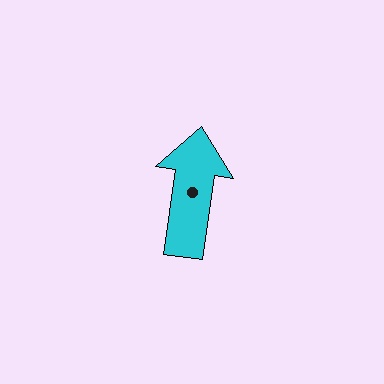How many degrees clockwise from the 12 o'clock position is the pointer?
Approximately 8 degrees.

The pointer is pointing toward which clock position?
Roughly 12 o'clock.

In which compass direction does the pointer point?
North.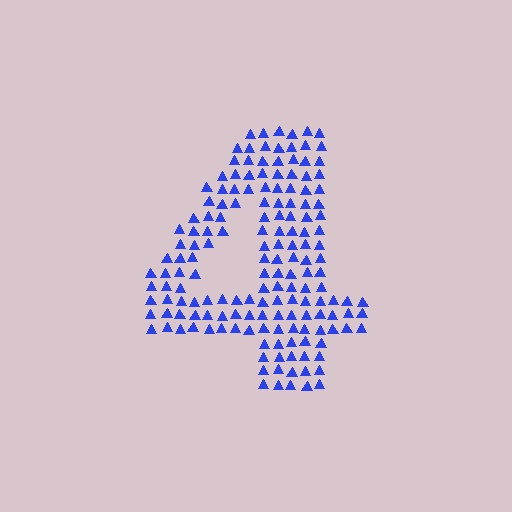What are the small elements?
The small elements are triangles.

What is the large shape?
The large shape is the digit 4.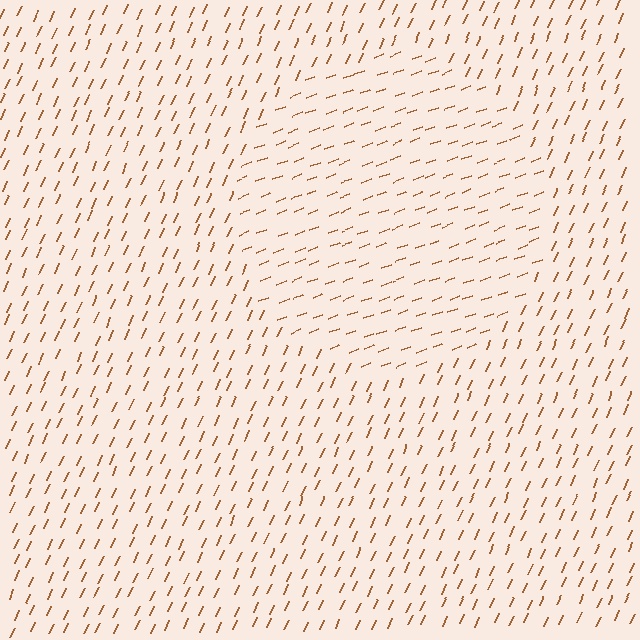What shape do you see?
I see a circle.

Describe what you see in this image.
The image is filled with small brown line segments. A circle region in the image has lines oriented differently from the surrounding lines, creating a visible texture boundary.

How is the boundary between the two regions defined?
The boundary is defined purely by a change in line orientation (approximately 45 degrees difference). All lines are the same color and thickness.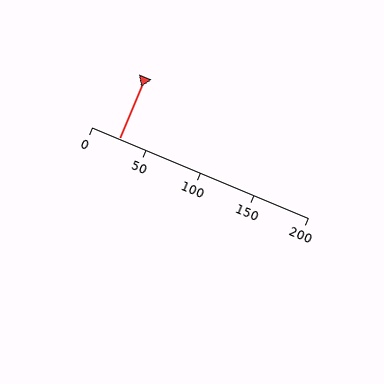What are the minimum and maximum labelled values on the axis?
The axis runs from 0 to 200.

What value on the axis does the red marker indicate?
The marker indicates approximately 25.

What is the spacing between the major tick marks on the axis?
The major ticks are spaced 50 apart.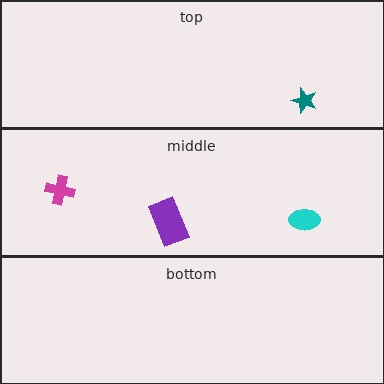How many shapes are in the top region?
1.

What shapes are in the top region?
The teal star.